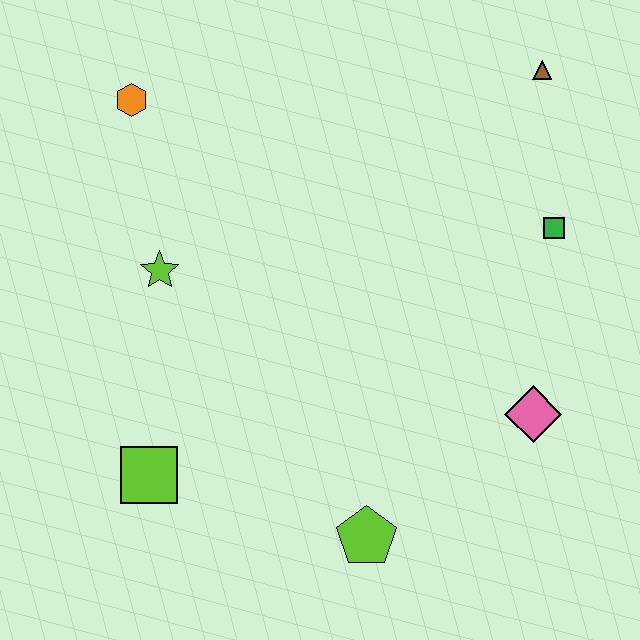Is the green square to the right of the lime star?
Yes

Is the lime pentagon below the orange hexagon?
Yes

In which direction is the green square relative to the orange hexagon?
The green square is to the right of the orange hexagon.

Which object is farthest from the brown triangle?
The lime square is farthest from the brown triangle.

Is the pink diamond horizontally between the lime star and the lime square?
No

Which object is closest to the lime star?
The orange hexagon is closest to the lime star.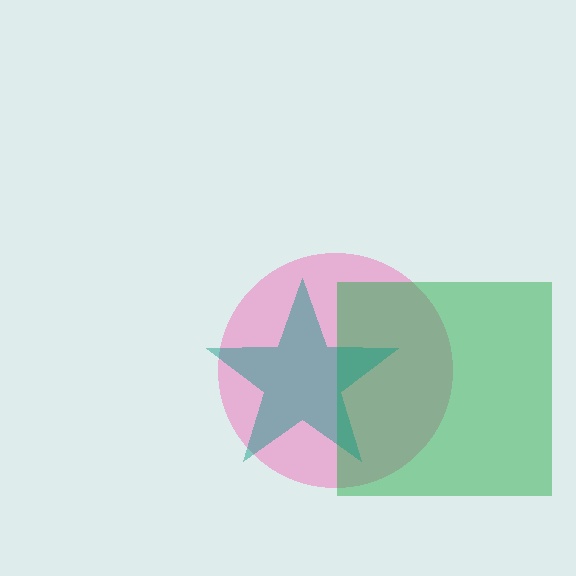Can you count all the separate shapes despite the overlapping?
Yes, there are 3 separate shapes.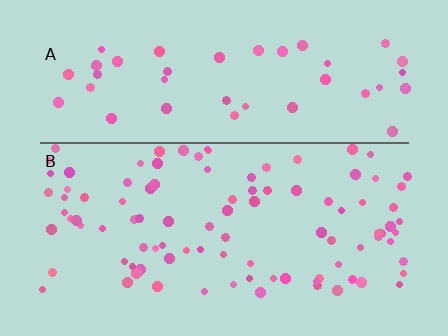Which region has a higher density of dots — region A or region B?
B (the bottom).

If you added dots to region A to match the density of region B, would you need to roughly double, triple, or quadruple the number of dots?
Approximately double.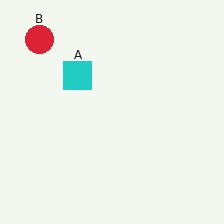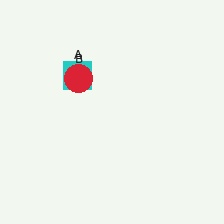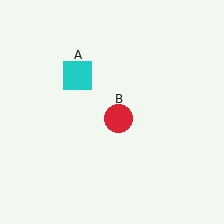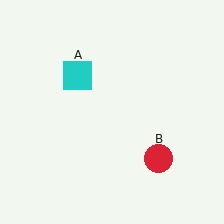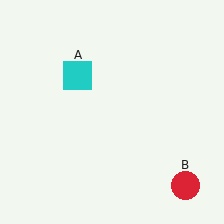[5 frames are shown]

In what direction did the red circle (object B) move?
The red circle (object B) moved down and to the right.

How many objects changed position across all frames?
1 object changed position: red circle (object B).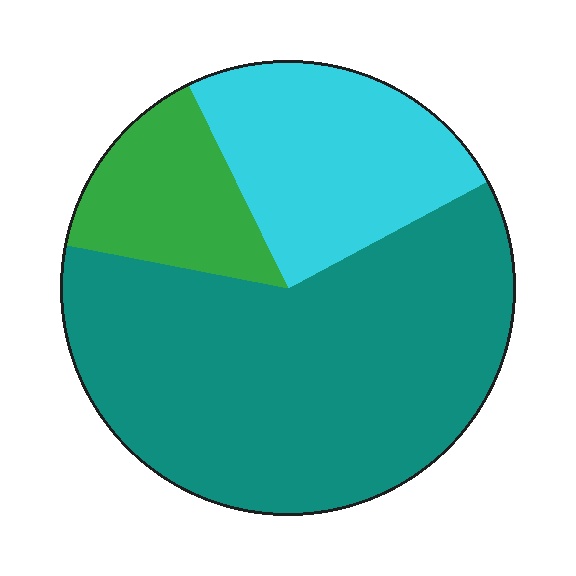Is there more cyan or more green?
Cyan.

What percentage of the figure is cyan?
Cyan covers roughly 25% of the figure.